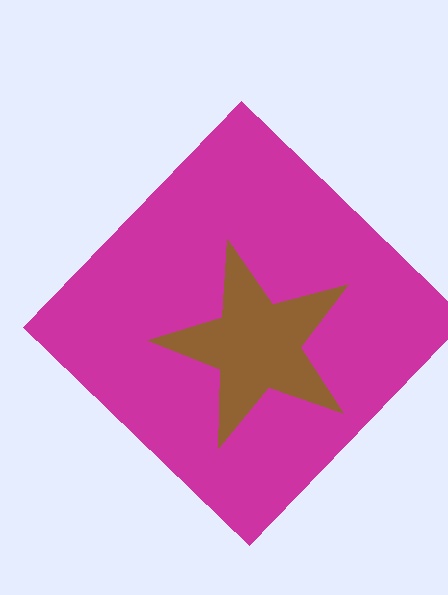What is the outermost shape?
The magenta diamond.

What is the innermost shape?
The brown star.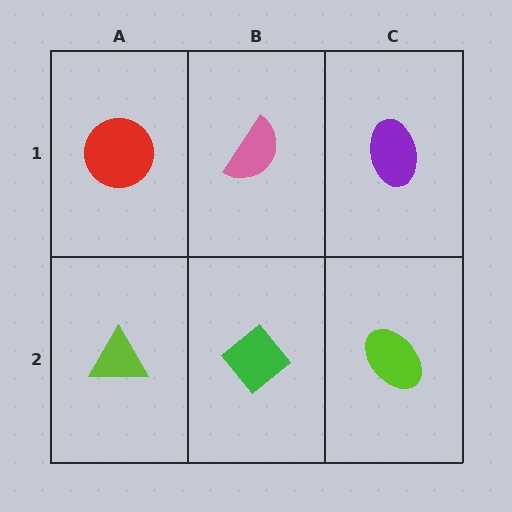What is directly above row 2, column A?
A red circle.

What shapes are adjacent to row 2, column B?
A pink semicircle (row 1, column B), a lime triangle (row 2, column A), a lime ellipse (row 2, column C).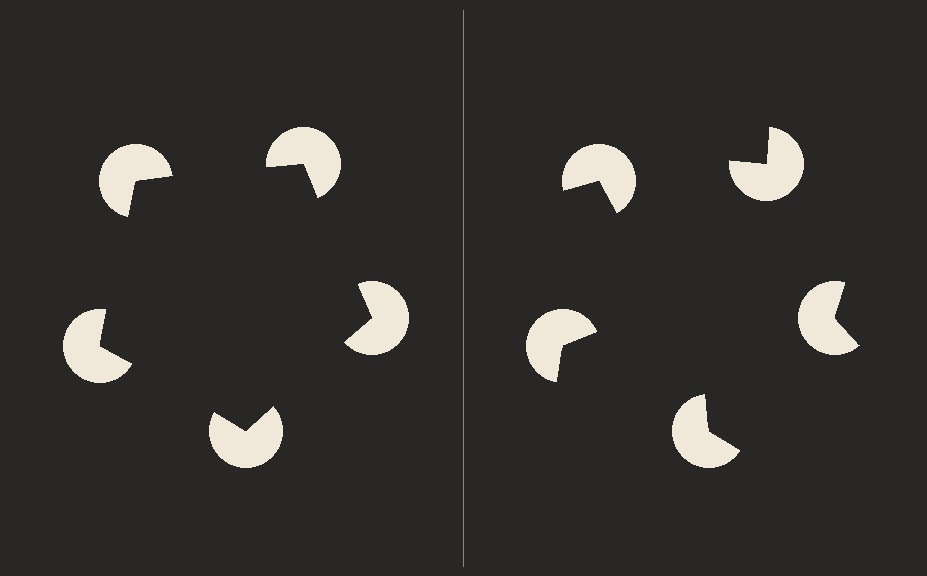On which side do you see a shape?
An illusory pentagon appears on the left side. On the right side the wedge cuts are rotated, so no coherent shape forms.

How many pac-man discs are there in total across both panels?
10 — 5 on each side.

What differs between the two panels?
The pac-man discs are positioned identically on both sides; only the wedge orientations differ. On the left they align to a pentagon; on the right they are misaligned.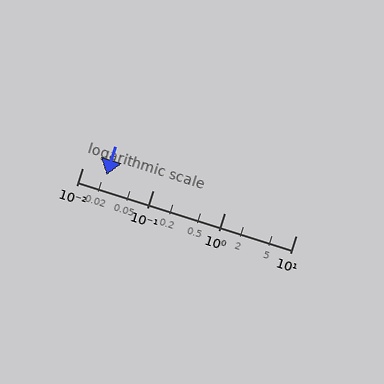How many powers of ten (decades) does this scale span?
The scale spans 3 decades, from 0.01 to 10.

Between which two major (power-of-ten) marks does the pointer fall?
The pointer is between 0.01 and 0.1.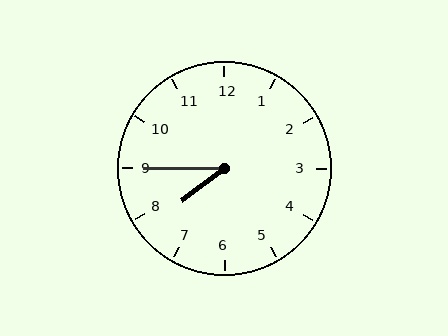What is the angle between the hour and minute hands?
Approximately 38 degrees.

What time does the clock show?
7:45.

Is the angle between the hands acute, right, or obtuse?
It is acute.